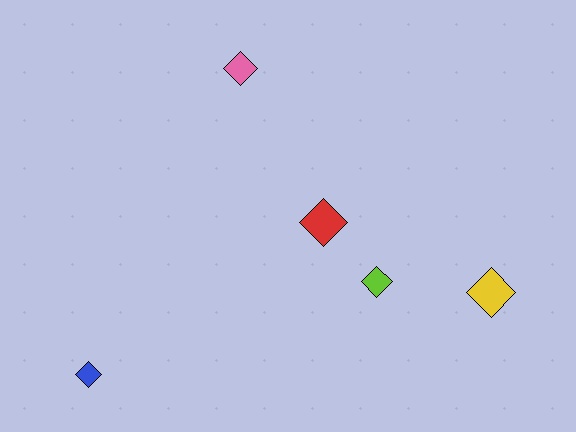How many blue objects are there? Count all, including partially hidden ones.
There is 1 blue object.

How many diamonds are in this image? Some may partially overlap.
There are 5 diamonds.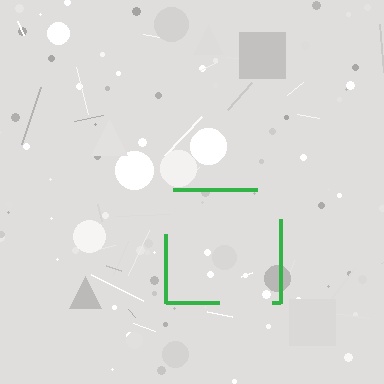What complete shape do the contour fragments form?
The contour fragments form a square.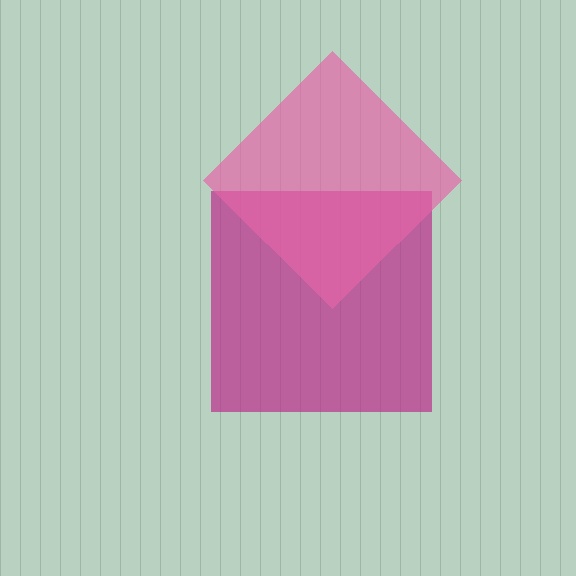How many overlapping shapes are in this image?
There are 2 overlapping shapes in the image.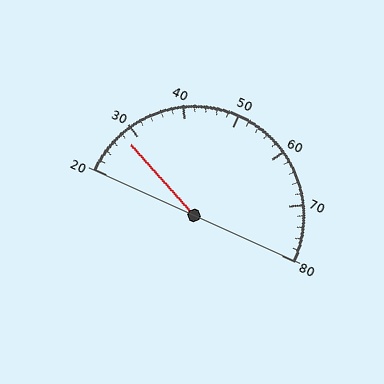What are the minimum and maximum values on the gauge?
The gauge ranges from 20 to 80.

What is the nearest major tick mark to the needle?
The nearest major tick mark is 30.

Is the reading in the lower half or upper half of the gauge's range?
The reading is in the lower half of the range (20 to 80).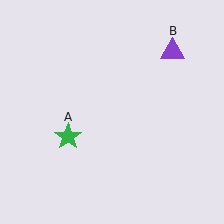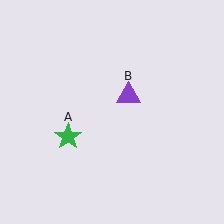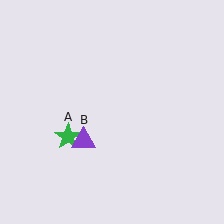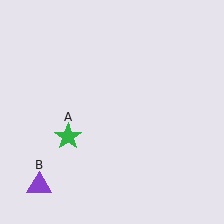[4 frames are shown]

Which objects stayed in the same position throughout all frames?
Green star (object A) remained stationary.